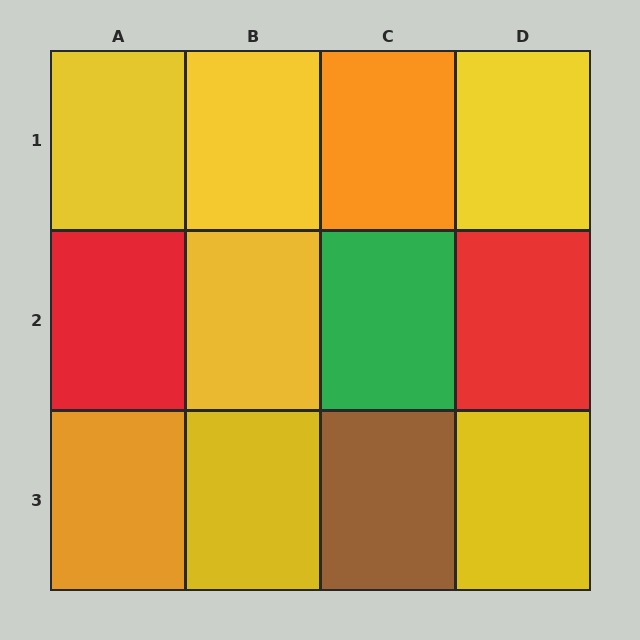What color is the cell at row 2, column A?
Red.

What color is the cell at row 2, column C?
Green.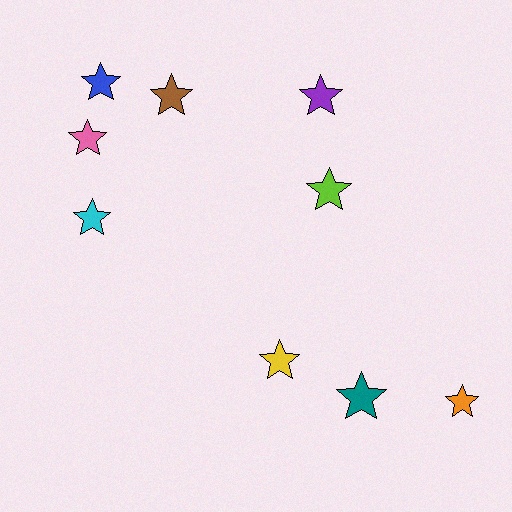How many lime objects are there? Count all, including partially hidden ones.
There is 1 lime object.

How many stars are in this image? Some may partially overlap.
There are 9 stars.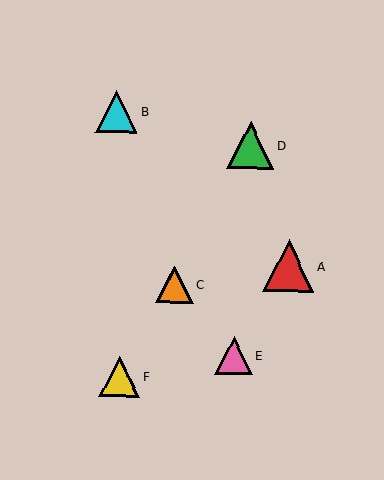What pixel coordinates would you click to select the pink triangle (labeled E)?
Click at (234, 355) to select the pink triangle E.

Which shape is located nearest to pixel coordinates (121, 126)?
The cyan triangle (labeled B) at (116, 112) is nearest to that location.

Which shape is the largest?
The red triangle (labeled A) is the largest.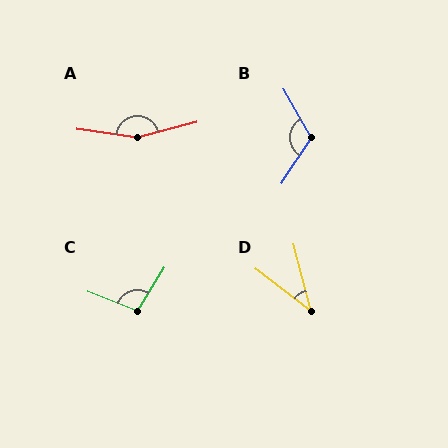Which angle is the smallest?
D, at approximately 38 degrees.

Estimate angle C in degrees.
Approximately 100 degrees.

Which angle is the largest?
A, at approximately 157 degrees.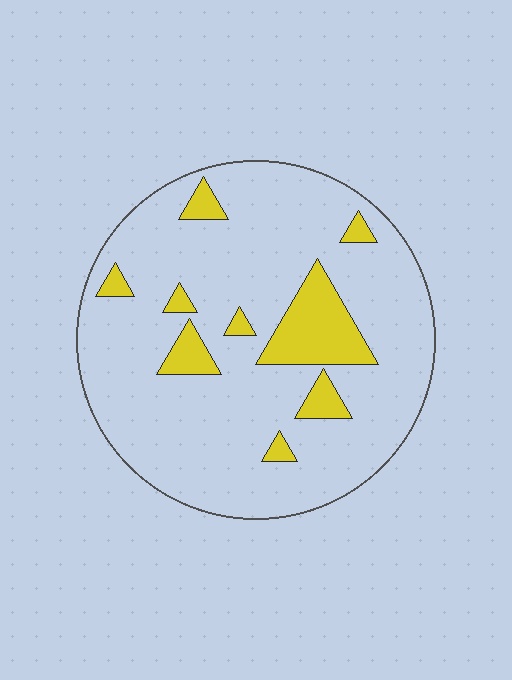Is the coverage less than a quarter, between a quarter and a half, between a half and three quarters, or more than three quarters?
Less than a quarter.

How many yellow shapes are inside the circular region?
9.